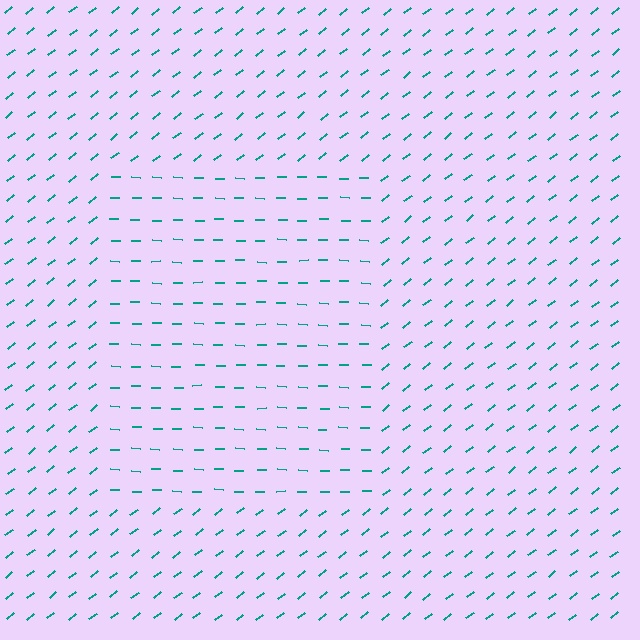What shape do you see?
I see a rectangle.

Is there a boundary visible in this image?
Yes, there is a texture boundary formed by a change in line orientation.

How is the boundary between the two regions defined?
The boundary is defined purely by a change in line orientation (approximately 40 degrees difference). All lines are the same color and thickness.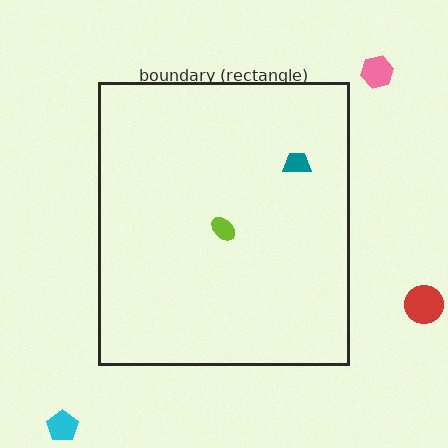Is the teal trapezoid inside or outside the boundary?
Inside.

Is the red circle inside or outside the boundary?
Outside.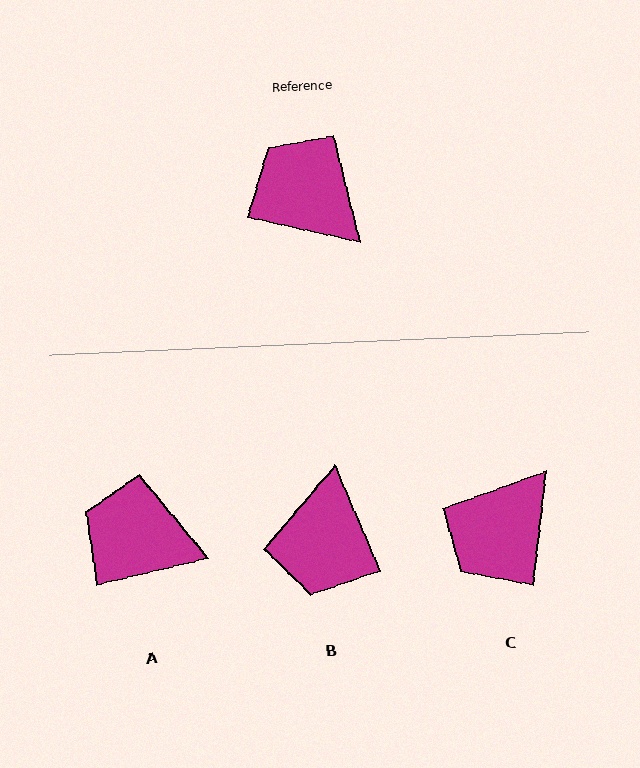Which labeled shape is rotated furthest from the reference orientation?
B, about 126 degrees away.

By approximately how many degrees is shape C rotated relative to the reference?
Approximately 96 degrees counter-clockwise.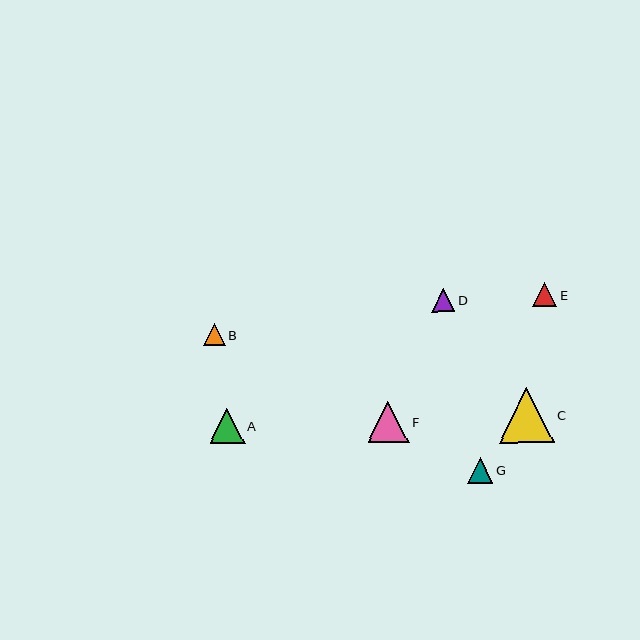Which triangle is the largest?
Triangle C is the largest with a size of approximately 55 pixels.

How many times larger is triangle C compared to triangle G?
Triangle C is approximately 2.2 times the size of triangle G.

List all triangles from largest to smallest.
From largest to smallest: C, F, A, G, E, D, B.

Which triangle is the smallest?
Triangle B is the smallest with a size of approximately 22 pixels.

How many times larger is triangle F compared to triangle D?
Triangle F is approximately 1.8 times the size of triangle D.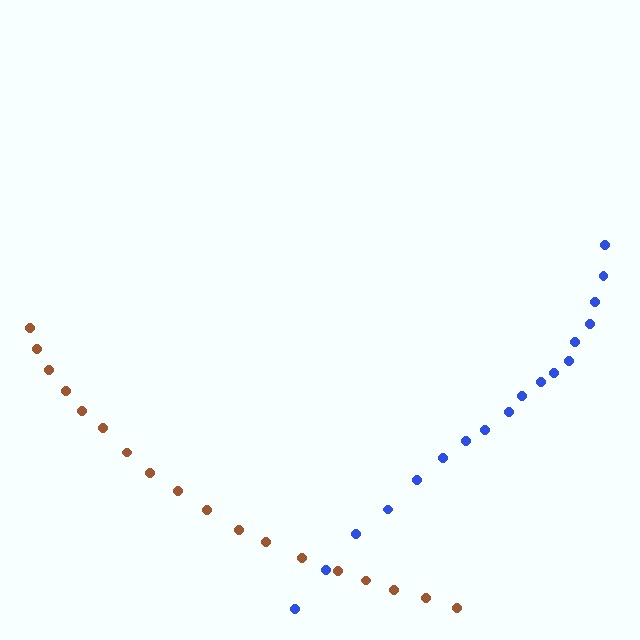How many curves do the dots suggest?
There are 2 distinct paths.